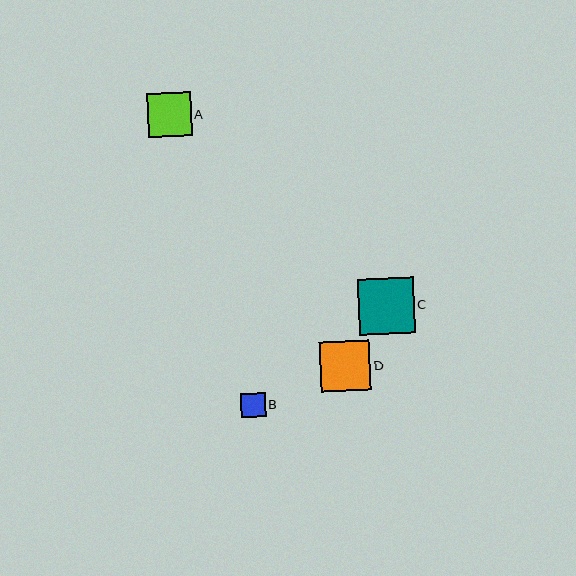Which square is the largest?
Square C is the largest with a size of approximately 55 pixels.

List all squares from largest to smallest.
From largest to smallest: C, D, A, B.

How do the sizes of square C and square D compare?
Square C and square D are approximately the same size.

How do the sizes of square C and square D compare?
Square C and square D are approximately the same size.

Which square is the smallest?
Square B is the smallest with a size of approximately 25 pixels.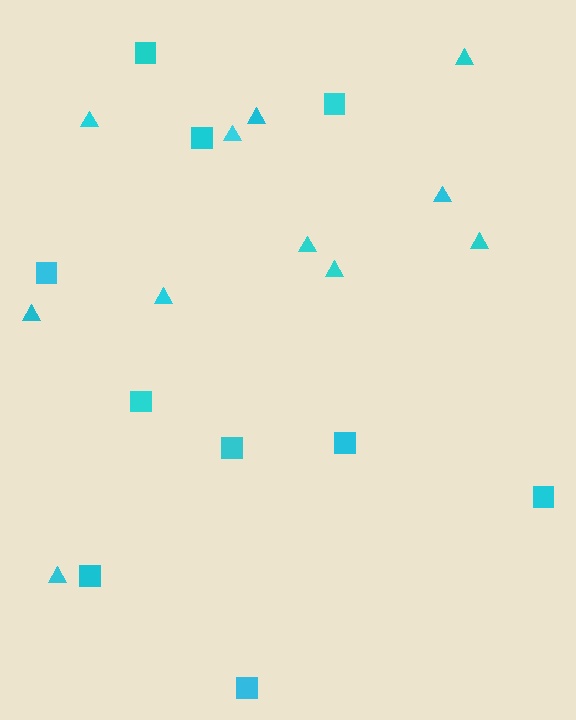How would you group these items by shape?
There are 2 groups: one group of triangles (11) and one group of squares (10).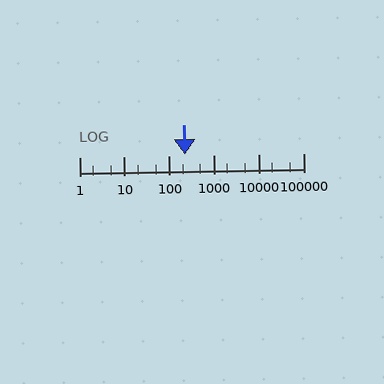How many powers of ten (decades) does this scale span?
The scale spans 5 decades, from 1 to 100000.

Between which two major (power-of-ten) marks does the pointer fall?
The pointer is between 100 and 1000.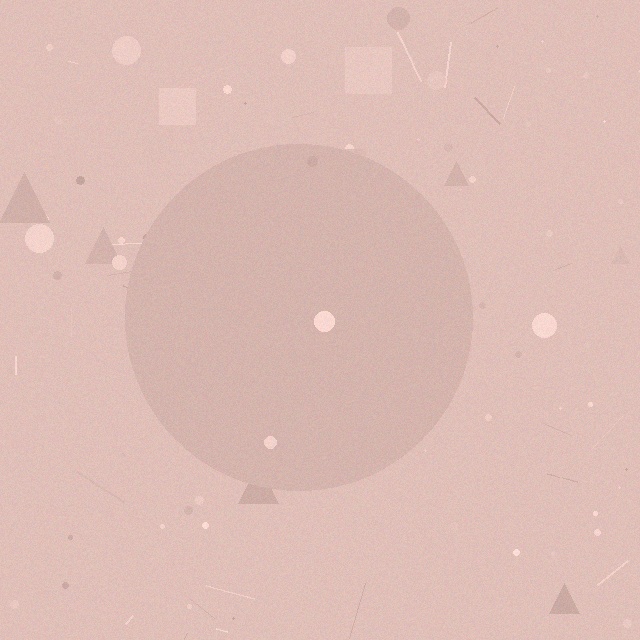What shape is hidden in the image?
A circle is hidden in the image.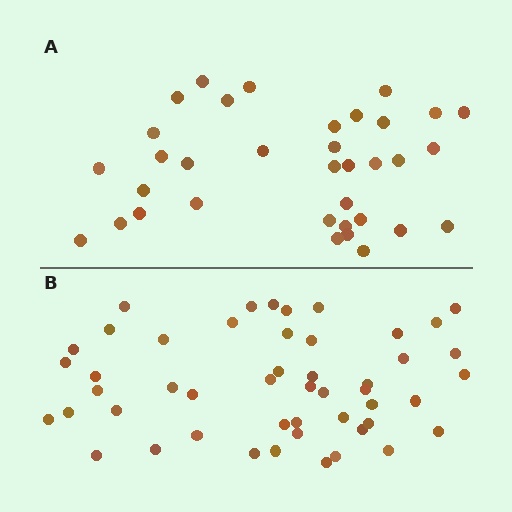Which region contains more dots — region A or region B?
Region B (the bottom region) has more dots.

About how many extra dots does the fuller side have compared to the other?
Region B has approximately 15 more dots than region A.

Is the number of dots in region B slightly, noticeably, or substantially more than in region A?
Region B has noticeably more, but not dramatically so. The ratio is roughly 1.4 to 1.